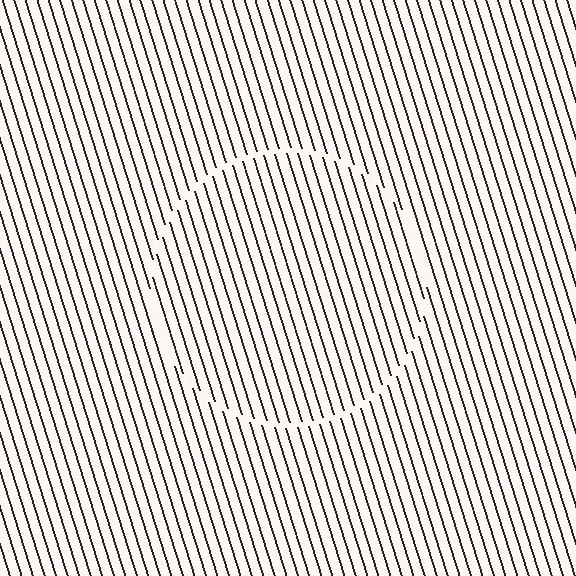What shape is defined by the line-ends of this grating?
An illusory circle. The interior of the shape contains the same grating, shifted by half a period — the contour is defined by the phase discontinuity where line-ends from the inner and outer gratings abut.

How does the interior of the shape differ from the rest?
The interior of the shape contains the same grating, shifted by half a period — the contour is defined by the phase discontinuity where line-ends from the inner and outer gratings abut.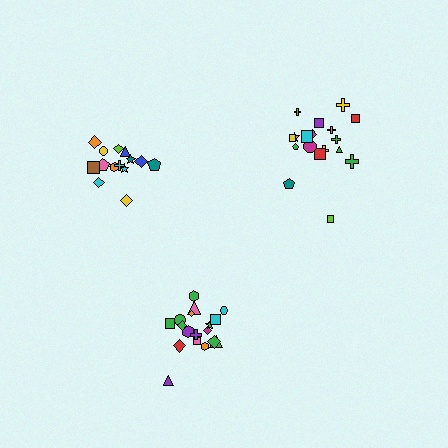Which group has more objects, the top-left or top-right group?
The top-right group.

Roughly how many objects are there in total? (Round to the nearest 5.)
Roughly 50 objects in total.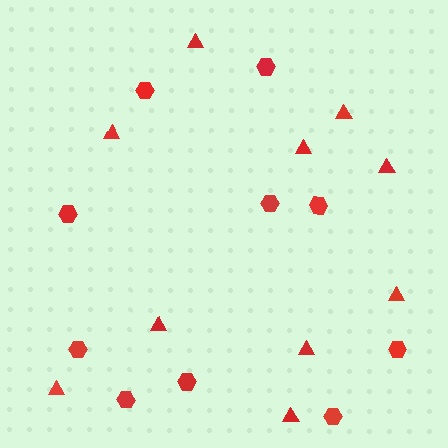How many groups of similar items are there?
There are 2 groups: one group of hexagons (10) and one group of triangles (10).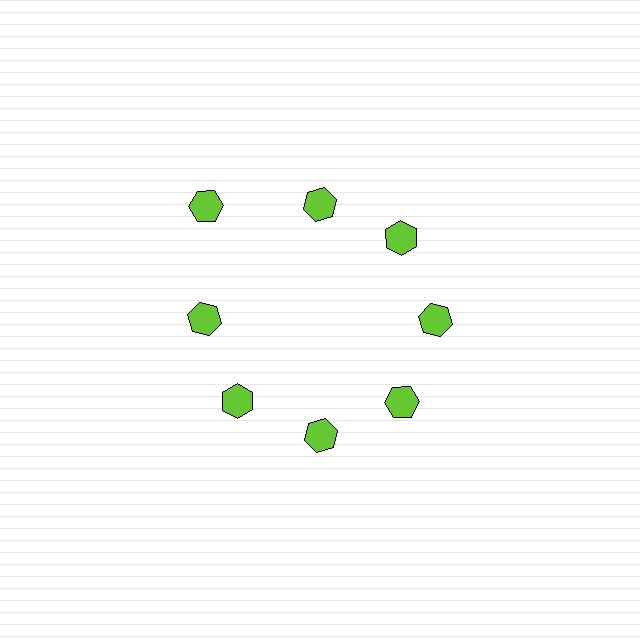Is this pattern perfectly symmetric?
No. The 8 lime hexagons are arranged in a ring, but one element near the 10 o'clock position is pushed outward from the center, breaking the 8-fold rotational symmetry.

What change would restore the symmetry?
The symmetry would be restored by moving it inward, back onto the ring so that all 8 hexagons sit at equal angles and equal distance from the center.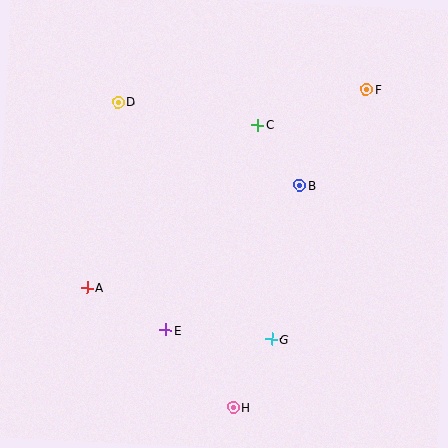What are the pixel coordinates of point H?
Point H is at (233, 407).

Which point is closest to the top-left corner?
Point D is closest to the top-left corner.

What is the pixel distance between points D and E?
The distance between D and E is 233 pixels.